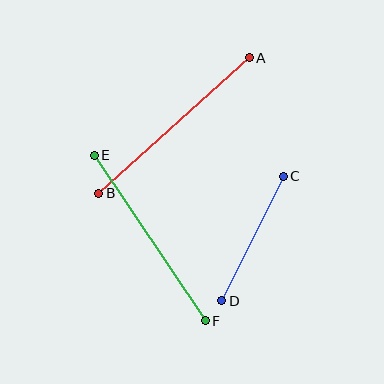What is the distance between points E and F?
The distance is approximately 200 pixels.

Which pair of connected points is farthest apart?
Points A and B are farthest apart.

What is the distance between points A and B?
The distance is approximately 202 pixels.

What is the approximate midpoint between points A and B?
The midpoint is at approximately (174, 126) pixels.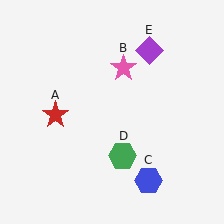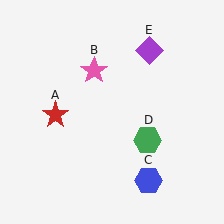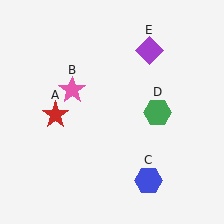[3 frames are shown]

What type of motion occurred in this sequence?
The pink star (object B), green hexagon (object D) rotated counterclockwise around the center of the scene.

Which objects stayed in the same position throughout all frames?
Red star (object A) and blue hexagon (object C) and purple diamond (object E) remained stationary.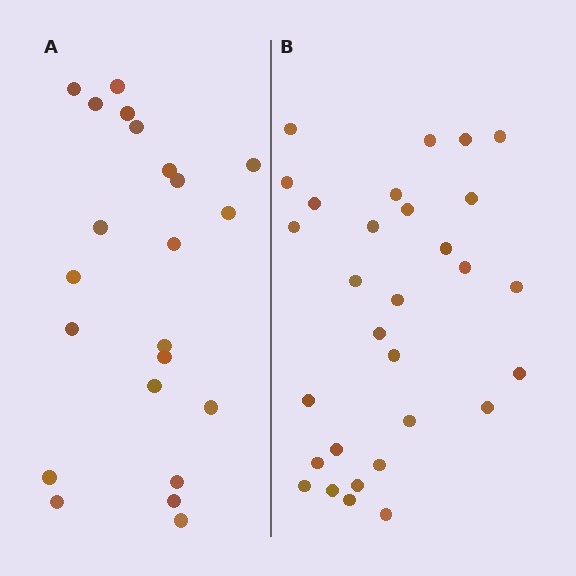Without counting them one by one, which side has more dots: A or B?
Region B (the right region) has more dots.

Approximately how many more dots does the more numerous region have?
Region B has roughly 8 or so more dots than region A.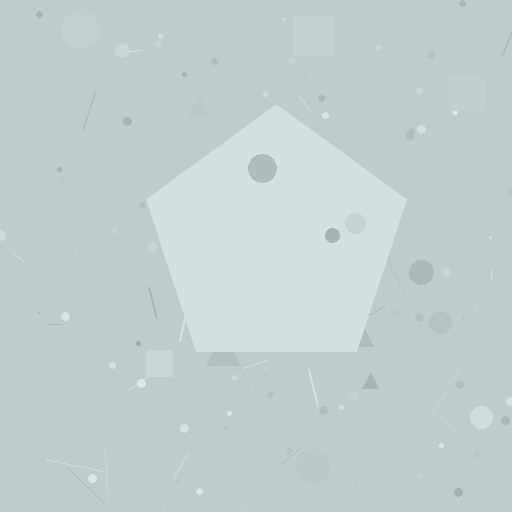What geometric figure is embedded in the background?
A pentagon is embedded in the background.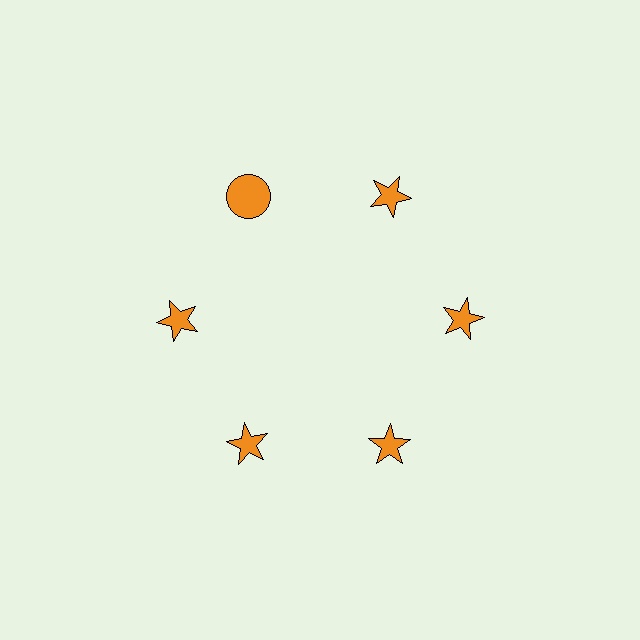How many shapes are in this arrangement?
There are 6 shapes arranged in a ring pattern.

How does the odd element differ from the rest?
It has a different shape: circle instead of star.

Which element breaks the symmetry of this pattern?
The orange circle at roughly the 11 o'clock position breaks the symmetry. All other shapes are orange stars.